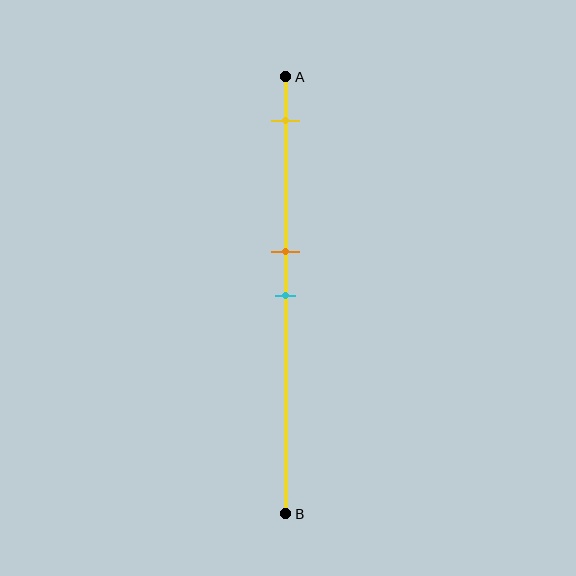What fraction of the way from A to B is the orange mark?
The orange mark is approximately 40% (0.4) of the way from A to B.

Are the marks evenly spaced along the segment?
No, the marks are not evenly spaced.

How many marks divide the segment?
There are 3 marks dividing the segment.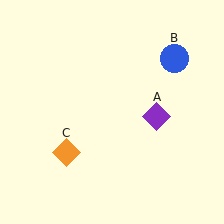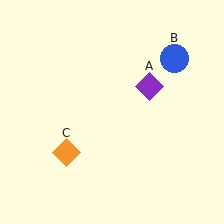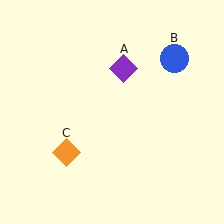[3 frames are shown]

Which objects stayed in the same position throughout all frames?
Blue circle (object B) and orange diamond (object C) remained stationary.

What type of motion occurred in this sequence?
The purple diamond (object A) rotated counterclockwise around the center of the scene.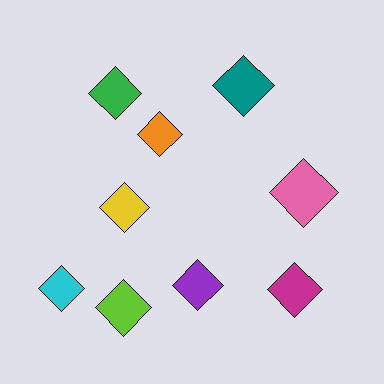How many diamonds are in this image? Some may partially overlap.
There are 9 diamonds.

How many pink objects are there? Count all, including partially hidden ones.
There is 1 pink object.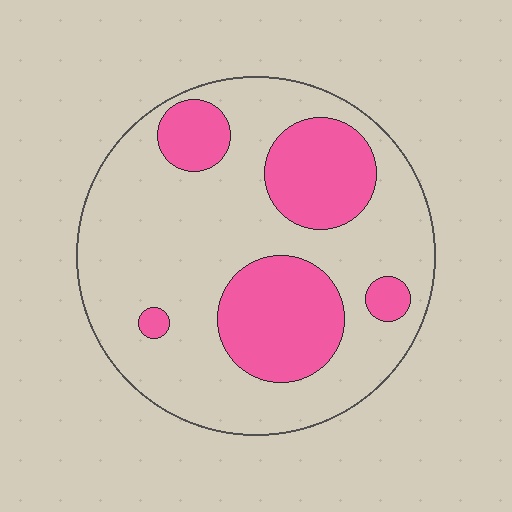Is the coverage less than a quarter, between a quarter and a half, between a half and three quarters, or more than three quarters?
Between a quarter and a half.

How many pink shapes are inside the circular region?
5.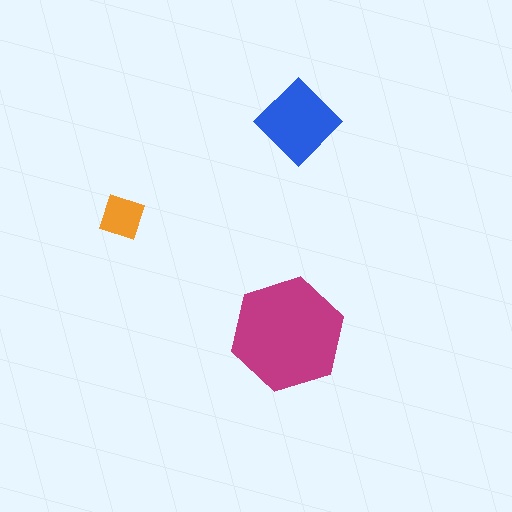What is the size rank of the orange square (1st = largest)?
3rd.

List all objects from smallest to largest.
The orange square, the blue diamond, the magenta hexagon.